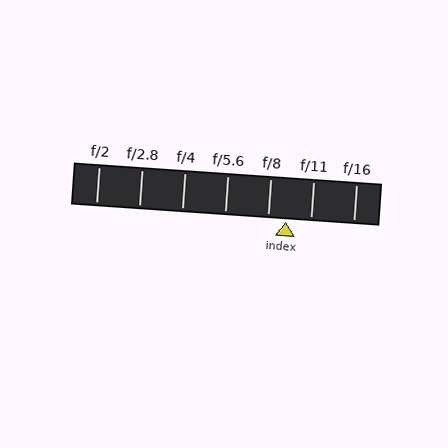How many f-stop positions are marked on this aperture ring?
There are 7 f-stop positions marked.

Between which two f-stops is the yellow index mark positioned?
The index mark is between f/8 and f/11.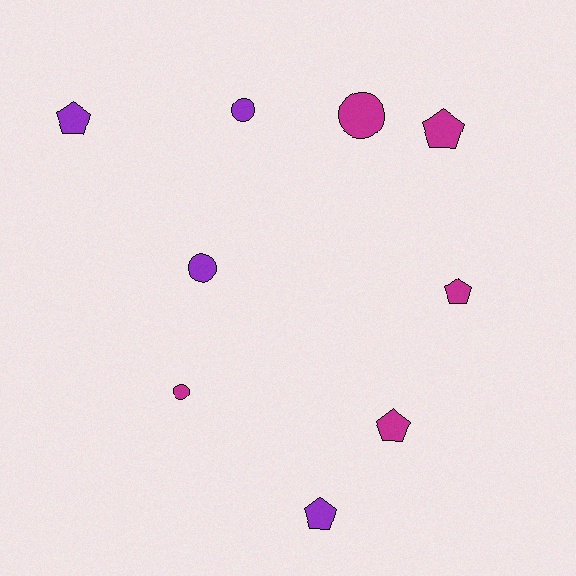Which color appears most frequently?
Magenta, with 5 objects.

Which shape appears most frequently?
Pentagon, with 5 objects.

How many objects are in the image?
There are 9 objects.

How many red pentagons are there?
There are no red pentagons.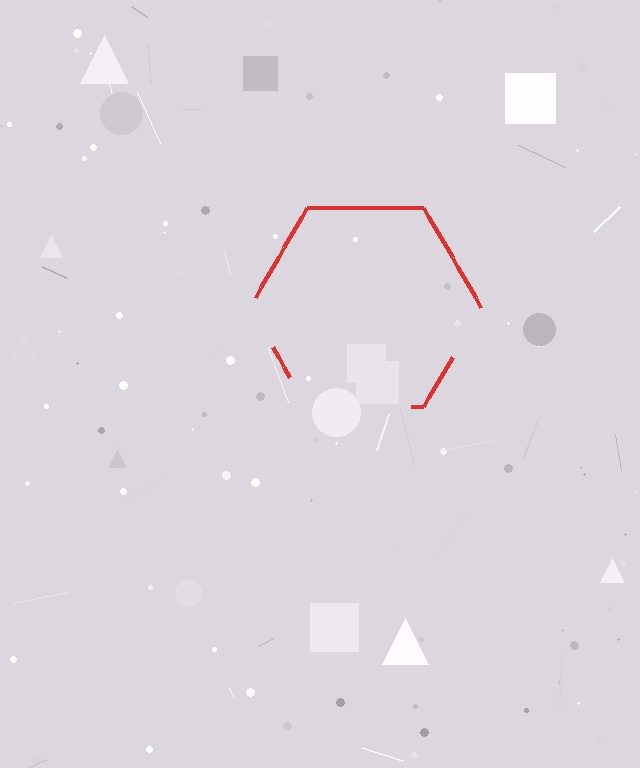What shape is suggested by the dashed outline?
The dashed outline suggests a hexagon.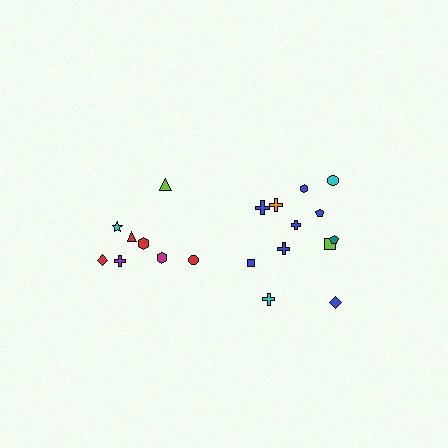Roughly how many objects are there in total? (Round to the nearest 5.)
Roughly 20 objects in total.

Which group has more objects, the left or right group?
The right group.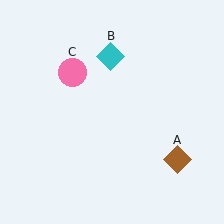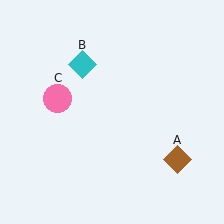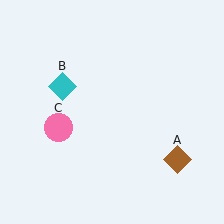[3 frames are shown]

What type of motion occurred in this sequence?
The cyan diamond (object B), pink circle (object C) rotated counterclockwise around the center of the scene.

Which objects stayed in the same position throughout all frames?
Brown diamond (object A) remained stationary.